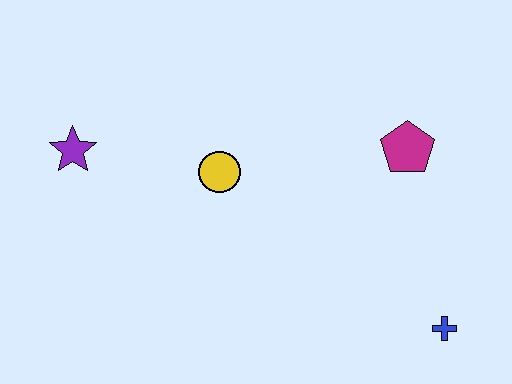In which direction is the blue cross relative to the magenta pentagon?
The blue cross is below the magenta pentagon.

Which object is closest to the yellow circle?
The purple star is closest to the yellow circle.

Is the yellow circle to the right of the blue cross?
No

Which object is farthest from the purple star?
The blue cross is farthest from the purple star.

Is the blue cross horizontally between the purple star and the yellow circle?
No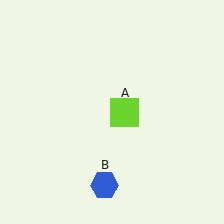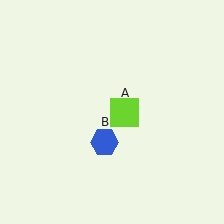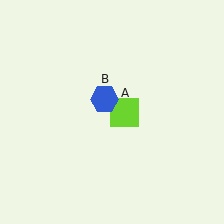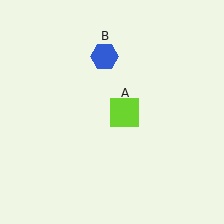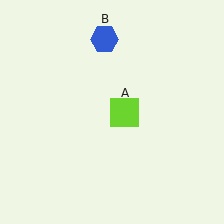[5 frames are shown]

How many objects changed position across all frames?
1 object changed position: blue hexagon (object B).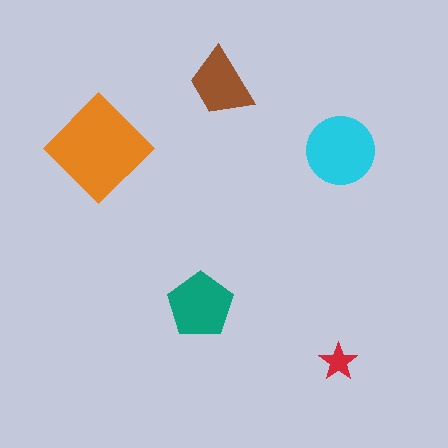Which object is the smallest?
The red star.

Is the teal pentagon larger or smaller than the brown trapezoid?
Larger.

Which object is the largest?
The orange diamond.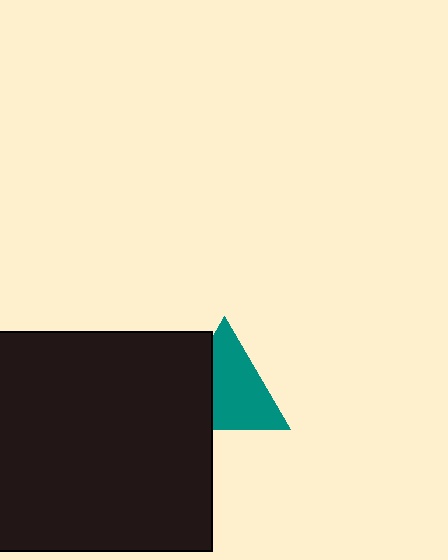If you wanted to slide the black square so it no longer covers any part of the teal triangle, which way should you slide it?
Slide it left — that is the most direct way to separate the two shapes.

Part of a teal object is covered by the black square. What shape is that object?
It is a triangle.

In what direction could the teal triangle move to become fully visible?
The teal triangle could move right. That would shift it out from behind the black square entirely.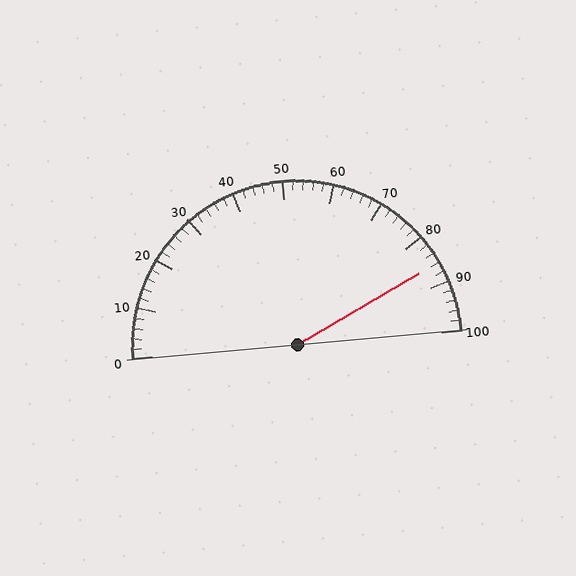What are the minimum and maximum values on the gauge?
The gauge ranges from 0 to 100.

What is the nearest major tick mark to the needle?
The nearest major tick mark is 90.